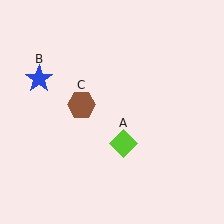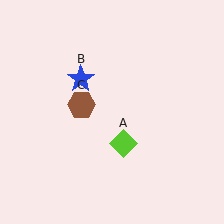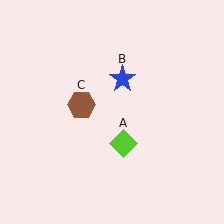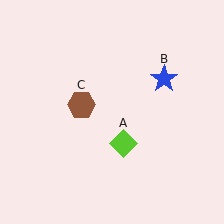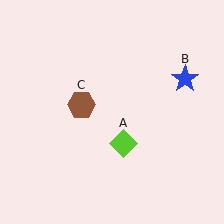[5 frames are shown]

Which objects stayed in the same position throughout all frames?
Lime diamond (object A) and brown hexagon (object C) remained stationary.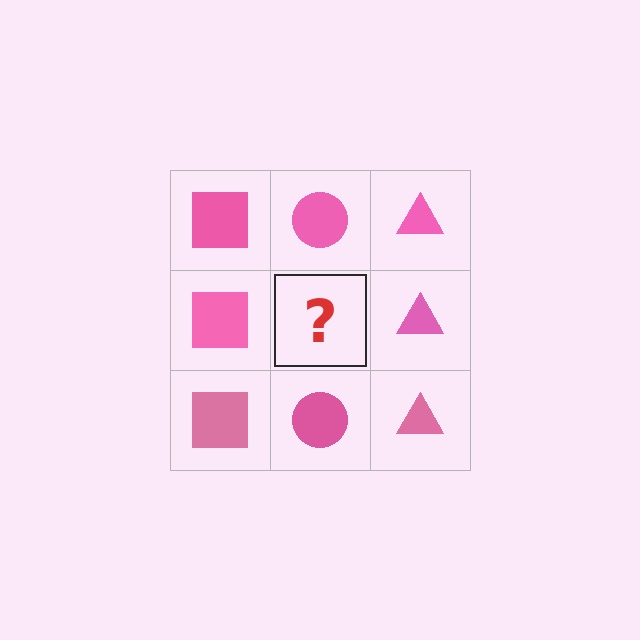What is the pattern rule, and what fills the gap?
The rule is that each column has a consistent shape. The gap should be filled with a pink circle.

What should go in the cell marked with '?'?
The missing cell should contain a pink circle.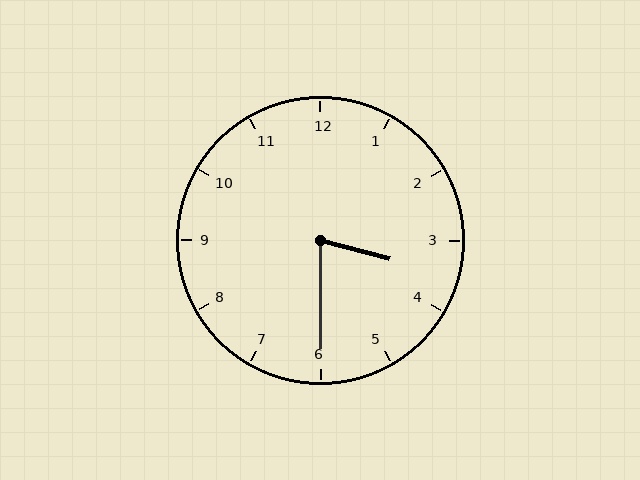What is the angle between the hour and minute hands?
Approximately 75 degrees.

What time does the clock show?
3:30.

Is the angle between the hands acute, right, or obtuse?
It is acute.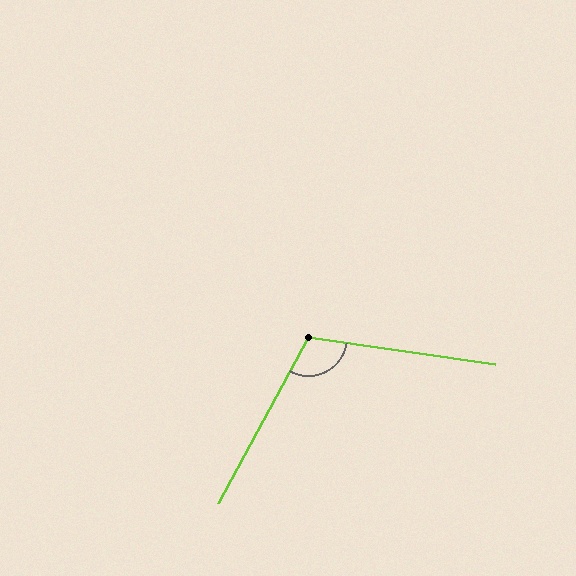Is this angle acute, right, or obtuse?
It is obtuse.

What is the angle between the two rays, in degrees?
Approximately 110 degrees.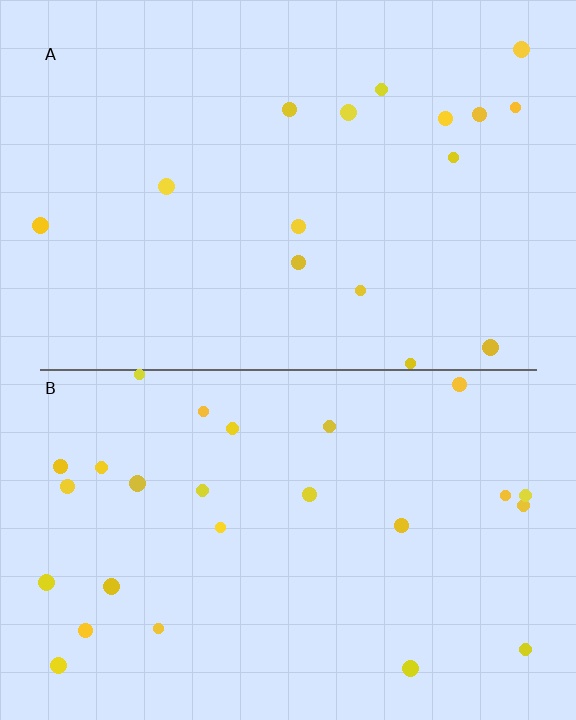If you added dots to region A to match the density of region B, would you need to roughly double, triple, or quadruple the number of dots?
Approximately double.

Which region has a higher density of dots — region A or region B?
B (the bottom).